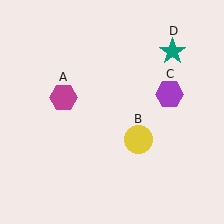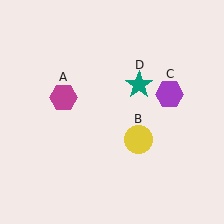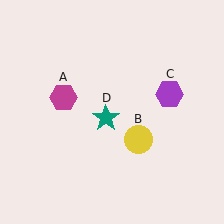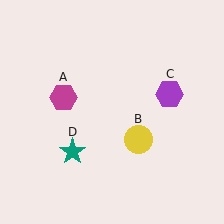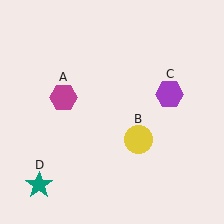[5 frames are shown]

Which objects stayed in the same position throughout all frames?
Magenta hexagon (object A) and yellow circle (object B) and purple hexagon (object C) remained stationary.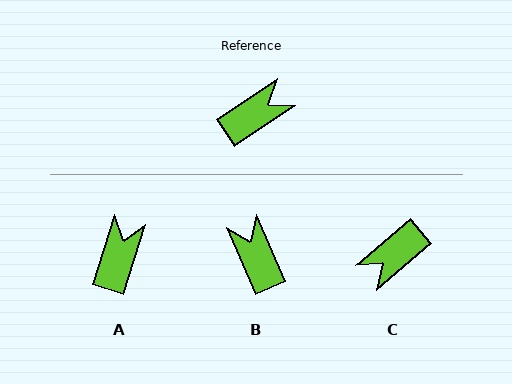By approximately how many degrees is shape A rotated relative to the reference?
Approximately 39 degrees counter-clockwise.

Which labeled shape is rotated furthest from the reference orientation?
C, about 173 degrees away.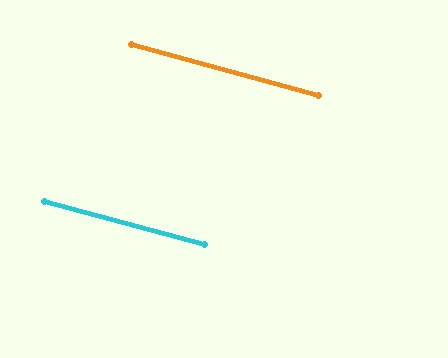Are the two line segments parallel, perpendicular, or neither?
Parallel — their directions differ by only 0.3°.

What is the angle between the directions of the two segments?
Approximately 0 degrees.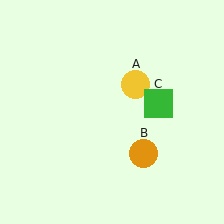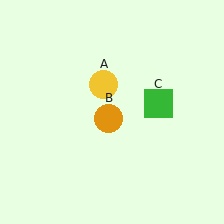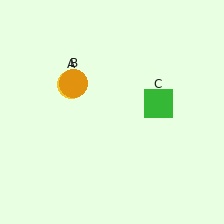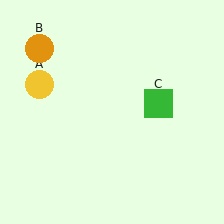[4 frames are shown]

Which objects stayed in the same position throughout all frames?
Green square (object C) remained stationary.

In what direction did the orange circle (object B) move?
The orange circle (object B) moved up and to the left.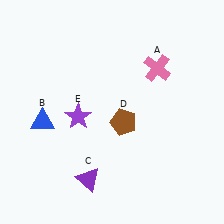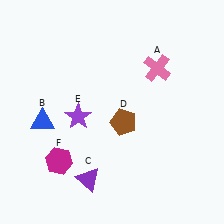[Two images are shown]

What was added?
A magenta hexagon (F) was added in Image 2.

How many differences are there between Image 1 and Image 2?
There is 1 difference between the two images.